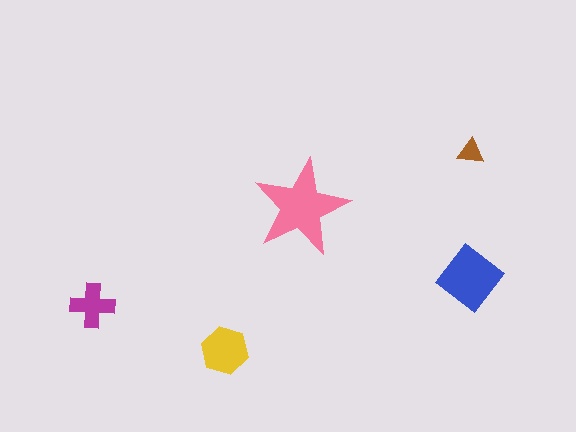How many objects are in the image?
There are 5 objects in the image.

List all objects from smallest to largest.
The brown triangle, the magenta cross, the yellow hexagon, the blue diamond, the pink star.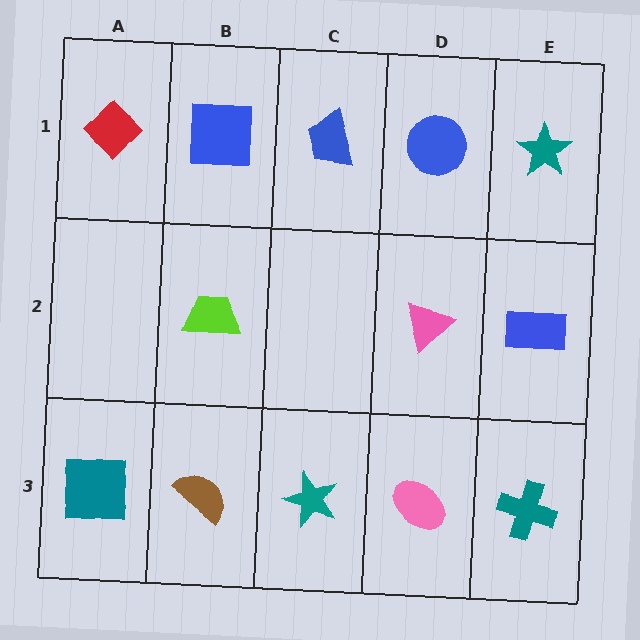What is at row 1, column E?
A teal star.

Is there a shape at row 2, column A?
No, that cell is empty.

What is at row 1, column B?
A blue square.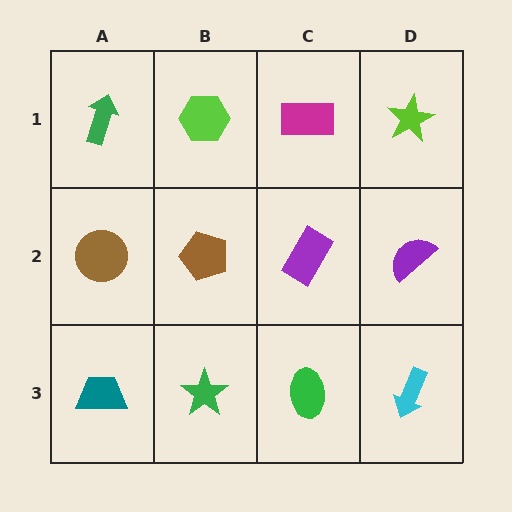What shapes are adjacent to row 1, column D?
A purple semicircle (row 2, column D), a magenta rectangle (row 1, column C).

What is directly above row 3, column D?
A purple semicircle.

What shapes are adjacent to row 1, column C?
A purple rectangle (row 2, column C), a lime hexagon (row 1, column B), a lime star (row 1, column D).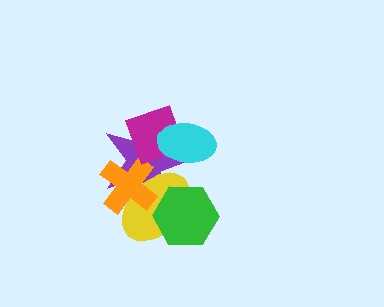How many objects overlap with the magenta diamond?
2 objects overlap with the magenta diamond.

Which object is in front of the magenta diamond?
The cyan ellipse is in front of the magenta diamond.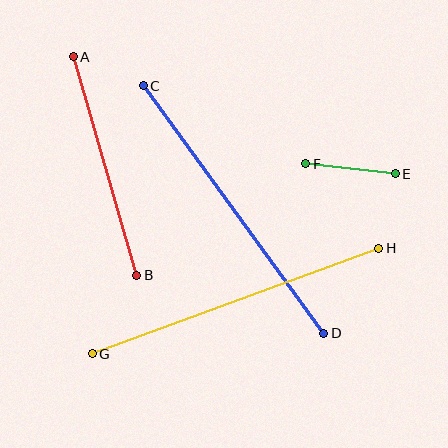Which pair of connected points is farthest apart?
Points C and D are farthest apart.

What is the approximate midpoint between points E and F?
The midpoint is at approximately (350, 169) pixels.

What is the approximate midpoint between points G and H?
The midpoint is at approximately (236, 301) pixels.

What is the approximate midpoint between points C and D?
The midpoint is at approximately (233, 209) pixels.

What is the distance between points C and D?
The distance is approximately 306 pixels.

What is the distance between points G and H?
The distance is approximately 305 pixels.